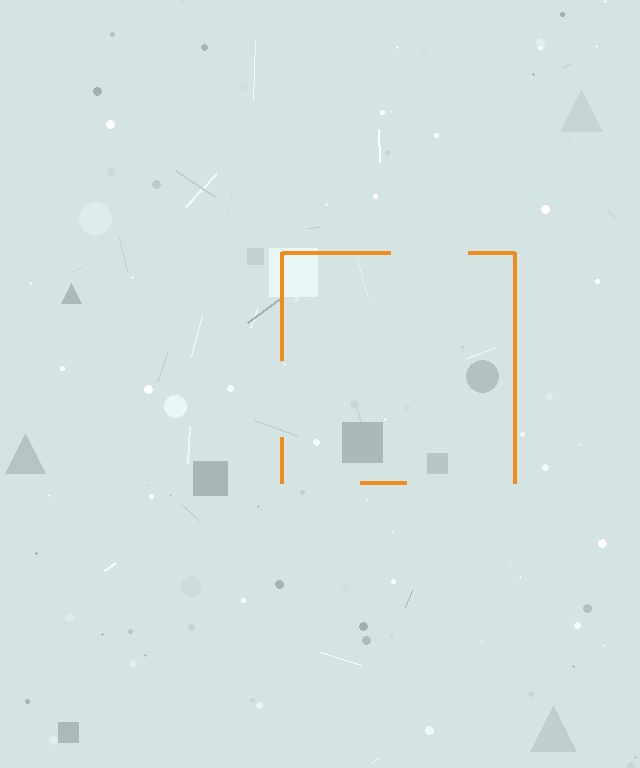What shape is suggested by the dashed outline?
The dashed outline suggests a square.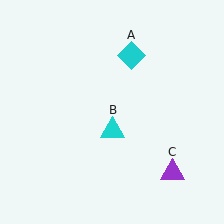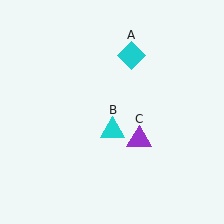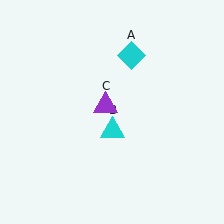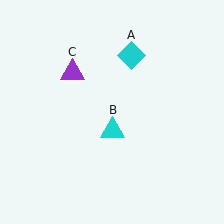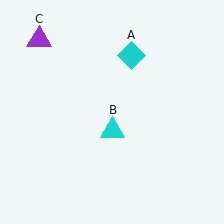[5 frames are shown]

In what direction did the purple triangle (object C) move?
The purple triangle (object C) moved up and to the left.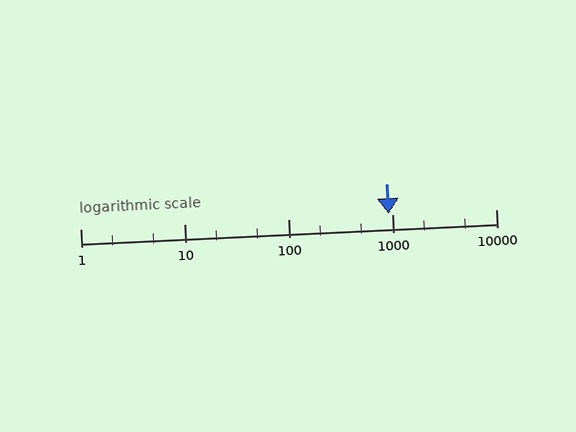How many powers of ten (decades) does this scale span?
The scale spans 4 decades, from 1 to 10000.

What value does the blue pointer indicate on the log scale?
The pointer indicates approximately 920.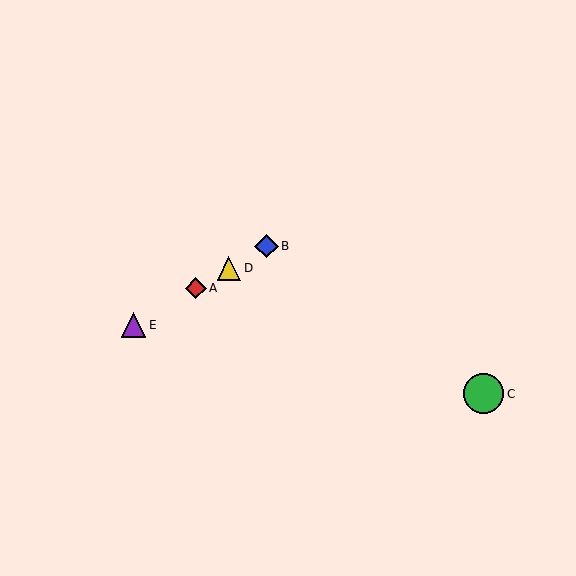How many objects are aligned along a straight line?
4 objects (A, B, D, E) are aligned along a straight line.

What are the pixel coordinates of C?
Object C is at (484, 394).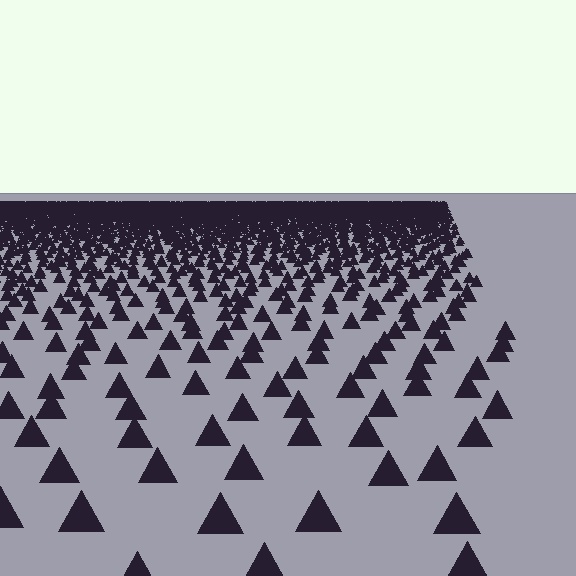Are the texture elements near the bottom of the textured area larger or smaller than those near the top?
Larger. Near the bottom, elements are closer to the viewer and appear at a bigger on-screen size.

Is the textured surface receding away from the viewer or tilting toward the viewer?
The surface is receding away from the viewer. Texture elements get smaller and denser toward the top.